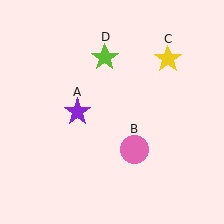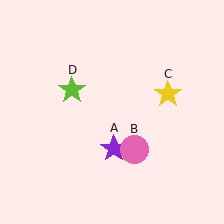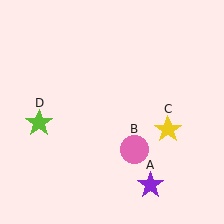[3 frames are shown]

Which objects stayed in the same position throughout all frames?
Pink circle (object B) remained stationary.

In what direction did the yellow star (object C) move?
The yellow star (object C) moved down.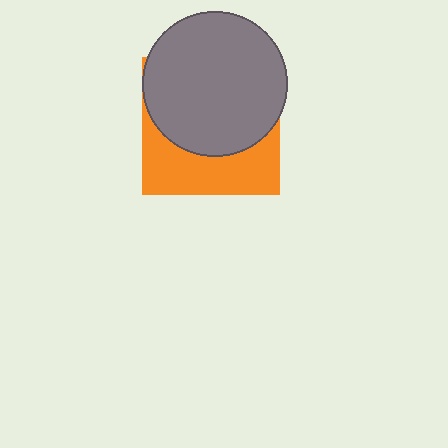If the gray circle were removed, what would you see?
You would see the complete orange square.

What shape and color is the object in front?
The object in front is a gray circle.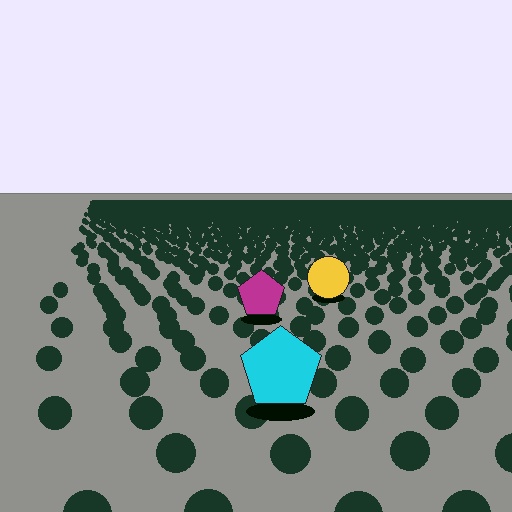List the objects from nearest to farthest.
From nearest to farthest: the cyan pentagon, the magenta pentagon, the yellow circle.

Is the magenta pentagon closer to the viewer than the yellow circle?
Yes. The magenta pentagon is closer — you can tell from the texture gradient: the ground texture is coarser near it.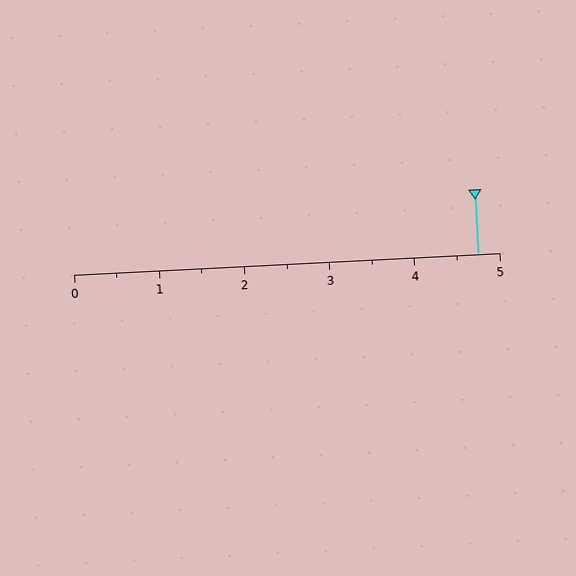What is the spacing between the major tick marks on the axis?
The major ticks are spaced 1 apart.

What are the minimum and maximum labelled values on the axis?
The axis runs from 0 to 5.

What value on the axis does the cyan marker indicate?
The marker indicates approximately 4.8.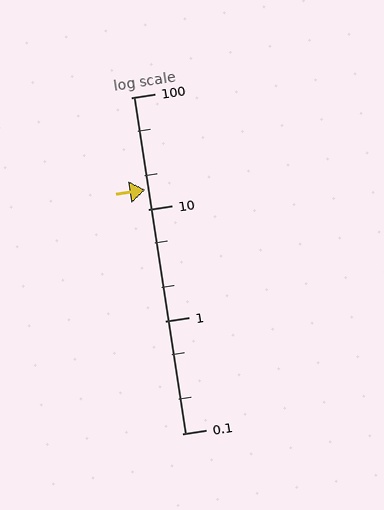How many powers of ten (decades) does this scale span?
The scale spans 3 decades, from 0.1 to 100.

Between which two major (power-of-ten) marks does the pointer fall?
The pointer is between 10 and 100.